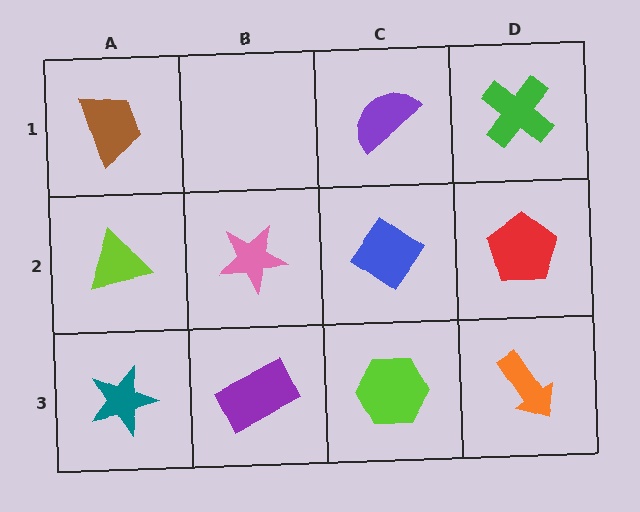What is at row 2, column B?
A pink star.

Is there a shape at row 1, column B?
No, that cell is empty.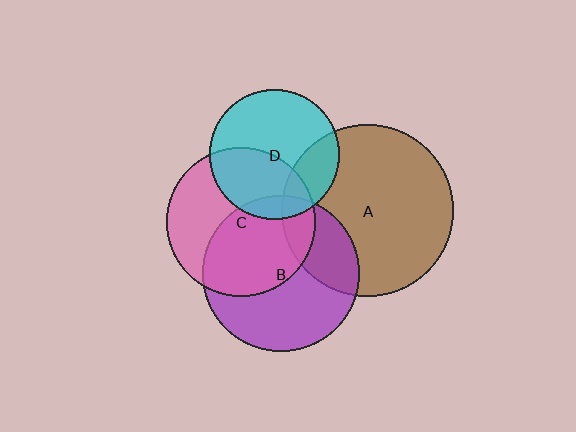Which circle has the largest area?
Circle A (brown).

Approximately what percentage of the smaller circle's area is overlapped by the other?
Approximately 40%.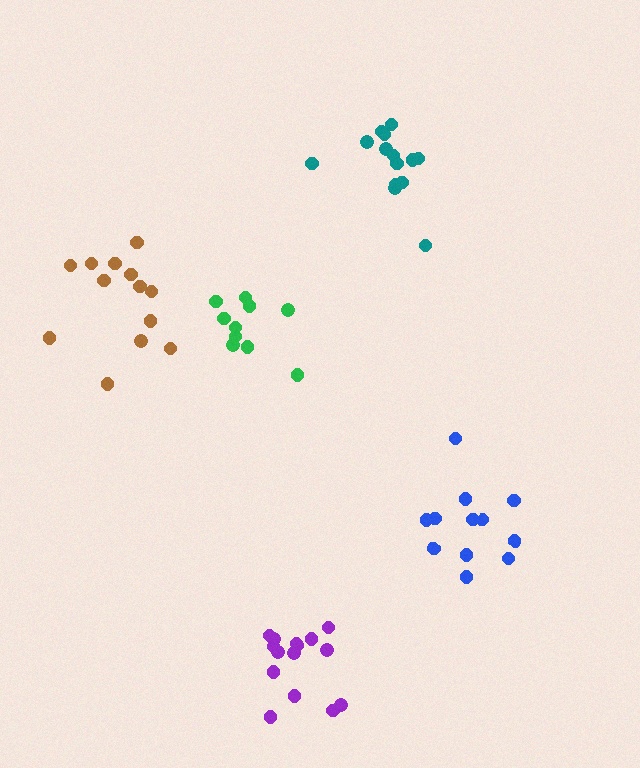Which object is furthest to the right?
The blue cluster is rightmost.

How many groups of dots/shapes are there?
There are 5 groups.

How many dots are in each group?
Group 1: 13 dots, Group 2: 15 dots, Group 3: 10 dots, Group 4: 12 dots, Group 5: 14 dots (64 total).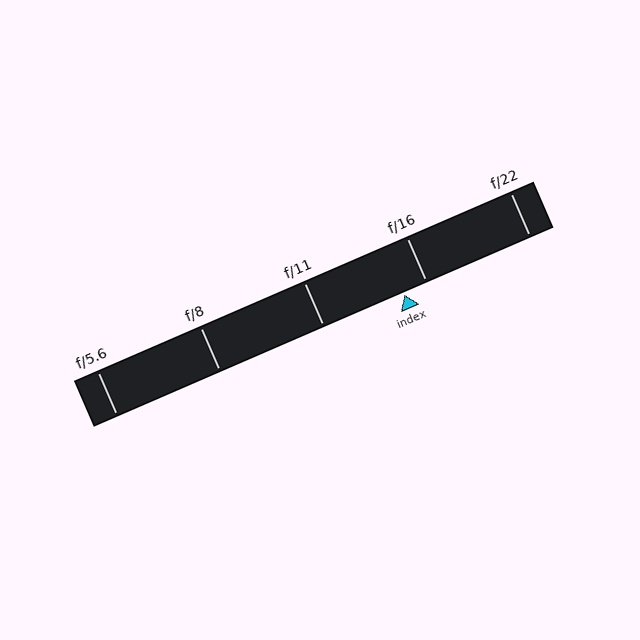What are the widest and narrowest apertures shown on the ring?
The widest aperture shown is f/5.6 and the narrowest is f/22.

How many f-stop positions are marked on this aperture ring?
There are 5 f-stop positions marked.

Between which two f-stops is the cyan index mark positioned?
The index mark is between f/11 and f/16.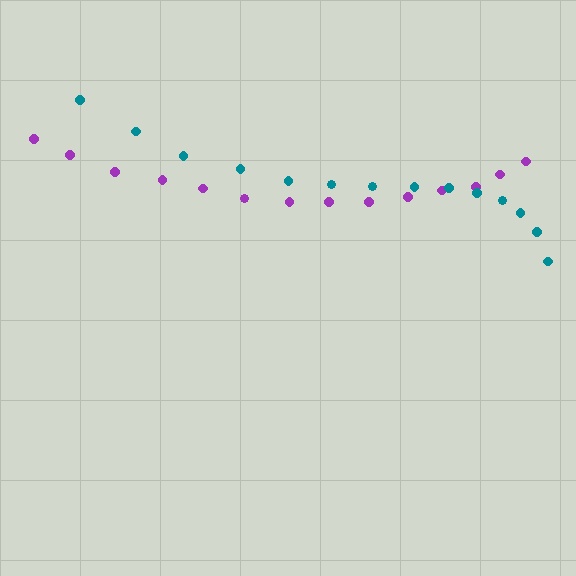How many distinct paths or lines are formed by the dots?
There are 2 distinct paths.